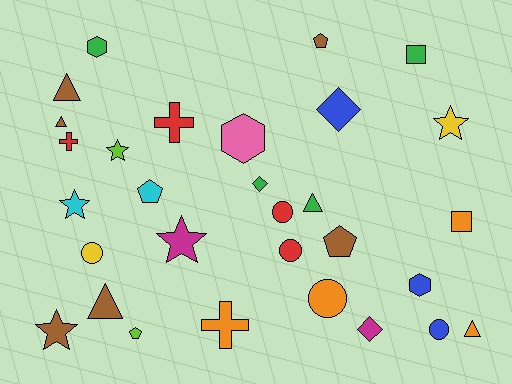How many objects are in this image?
There are 30 objects.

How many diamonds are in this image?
There are 3 diamonds.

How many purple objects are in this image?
There are no purple objects.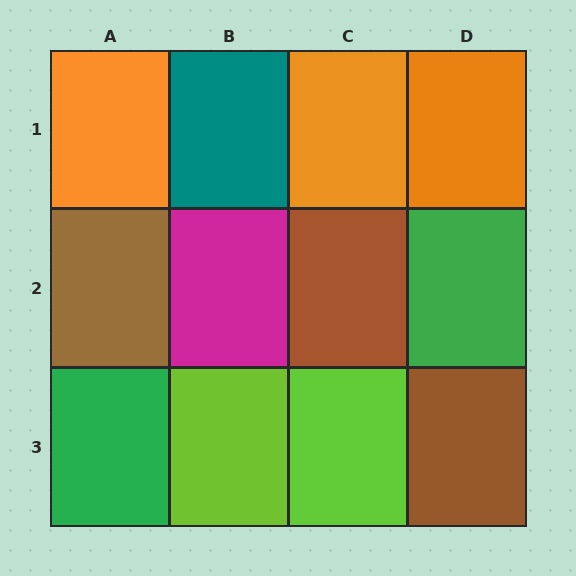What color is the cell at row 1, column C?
Orange.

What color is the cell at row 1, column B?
Teal.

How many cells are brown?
3 cells are brown.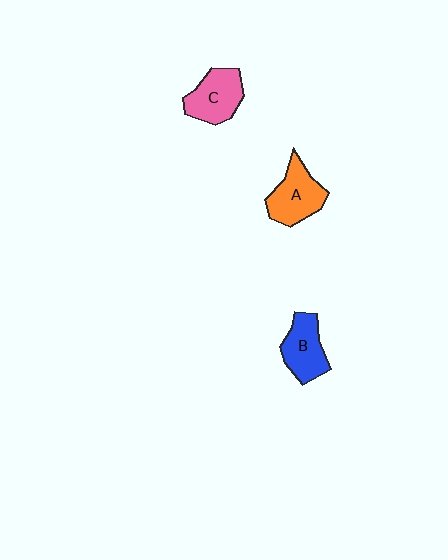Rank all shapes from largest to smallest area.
From largest to smallest: A (orange), C (pink), B (blue).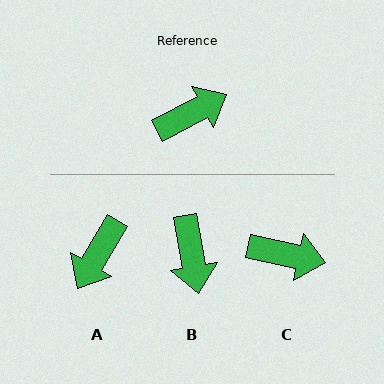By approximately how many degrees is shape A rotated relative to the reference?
Approximately 148 degrees clockwise.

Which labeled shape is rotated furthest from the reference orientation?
A, about 148 degrees away.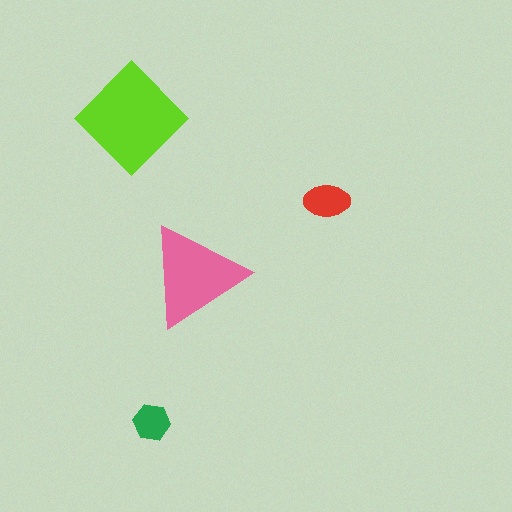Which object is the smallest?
The green hexagon.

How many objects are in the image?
There are 4 objects in the image.